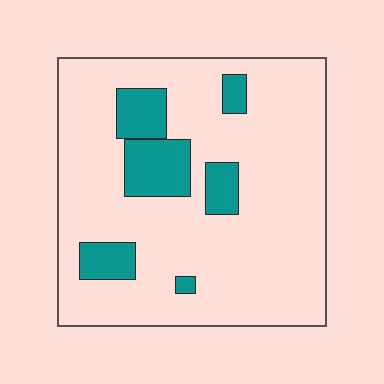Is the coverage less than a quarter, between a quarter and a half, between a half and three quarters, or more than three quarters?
Less than a quarter.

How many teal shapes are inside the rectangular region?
6.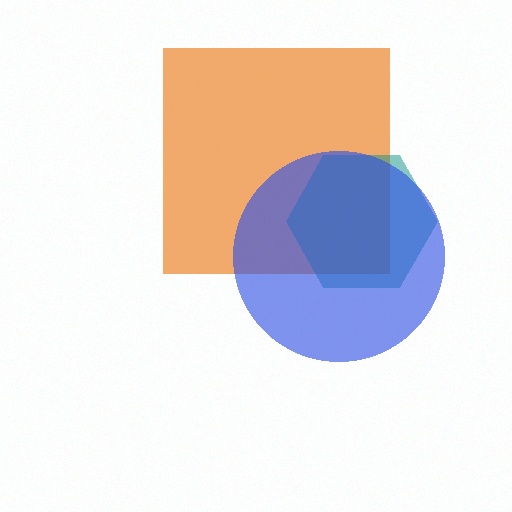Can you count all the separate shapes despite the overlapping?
Yes, there are 3 separate shapes.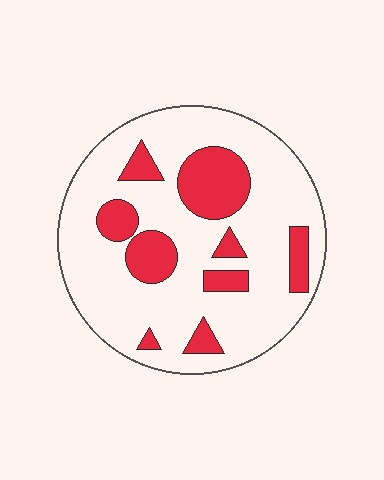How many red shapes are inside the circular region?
9.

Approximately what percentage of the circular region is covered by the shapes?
Approximately 25%.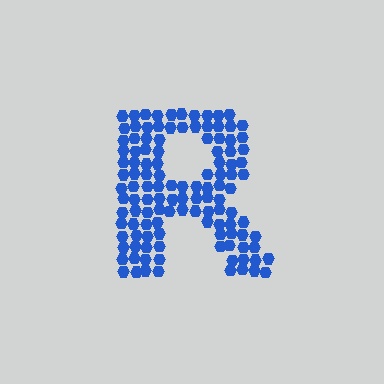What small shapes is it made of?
It is made of small hexagons.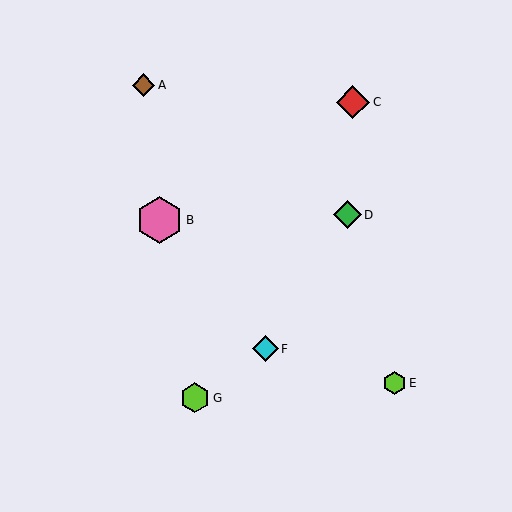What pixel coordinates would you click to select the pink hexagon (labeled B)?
Click at (160, 220) to select the pink hexagon B.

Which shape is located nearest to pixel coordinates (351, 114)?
The red diamond (labeled C) at (353, 102) is nearest to that location.